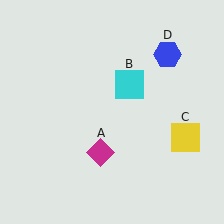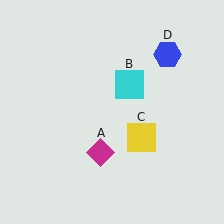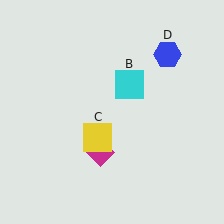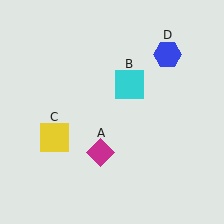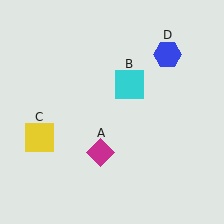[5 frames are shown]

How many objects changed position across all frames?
1 object changed position: yellow square (object C).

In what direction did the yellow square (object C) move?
The yellow square (object C) moved left.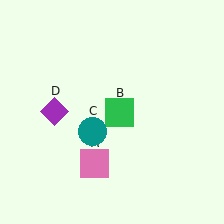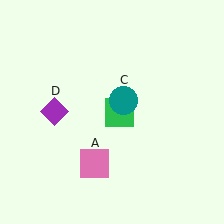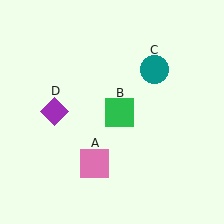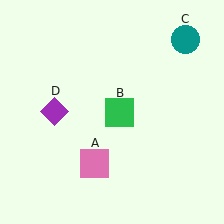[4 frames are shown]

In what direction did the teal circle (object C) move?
The teal circle (object C) moved up and to the right.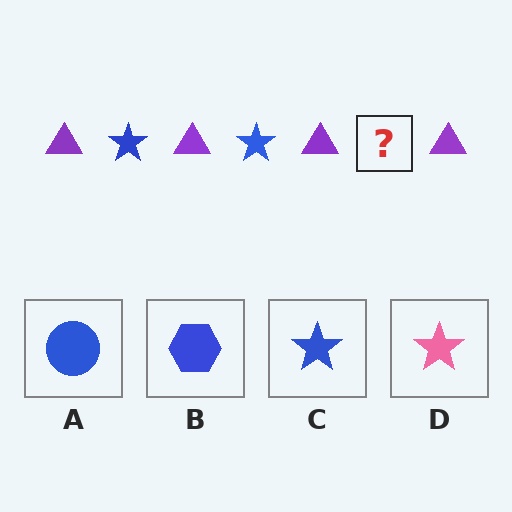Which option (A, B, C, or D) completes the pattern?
C.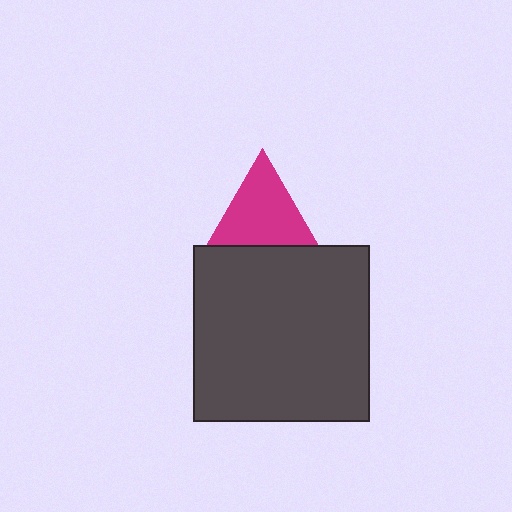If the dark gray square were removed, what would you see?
You would see the complete magenta triangle.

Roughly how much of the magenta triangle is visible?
Most of it is visible (roughly 67%).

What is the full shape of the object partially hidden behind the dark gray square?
The partially hidden object is a magenta triangle.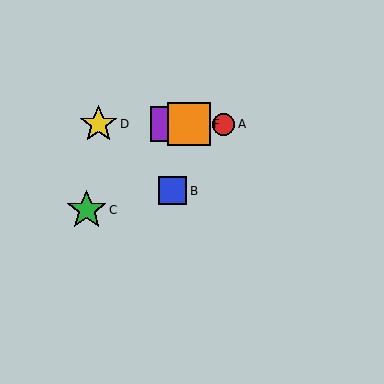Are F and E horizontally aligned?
Yes, both are at y≈124.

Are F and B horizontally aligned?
No, F is at y≈124 and B is at y≈191.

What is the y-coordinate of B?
Object B is at y≈191.